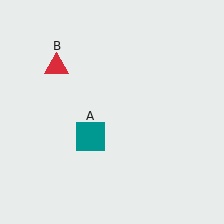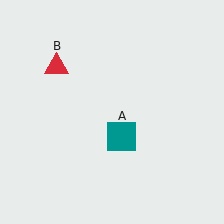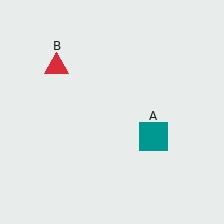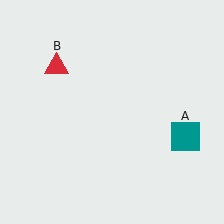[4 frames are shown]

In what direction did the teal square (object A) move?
The teal square (object A) moved right.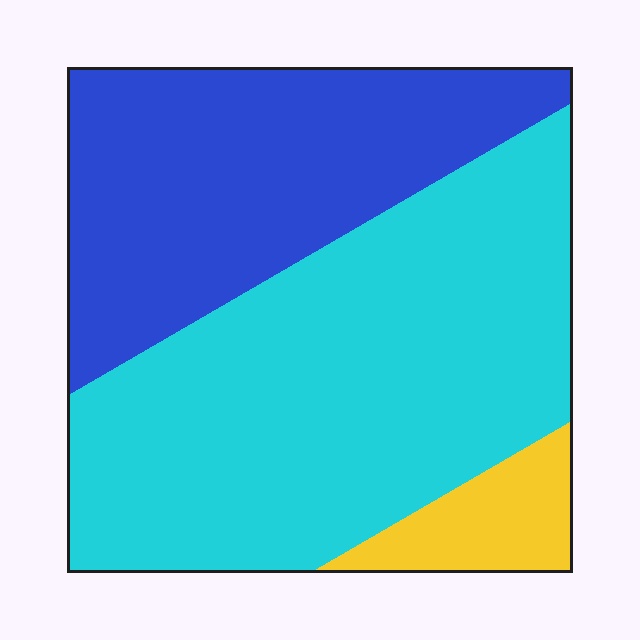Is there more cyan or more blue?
Cyan.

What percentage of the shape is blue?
Blue takes up between a quarter and a half of the shape.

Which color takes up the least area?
Yellow, at roughly 10%.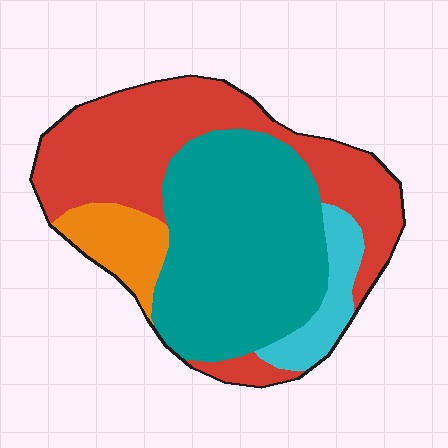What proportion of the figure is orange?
Orange takes up about one tenth (1/10) of the figure.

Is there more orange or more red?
Red.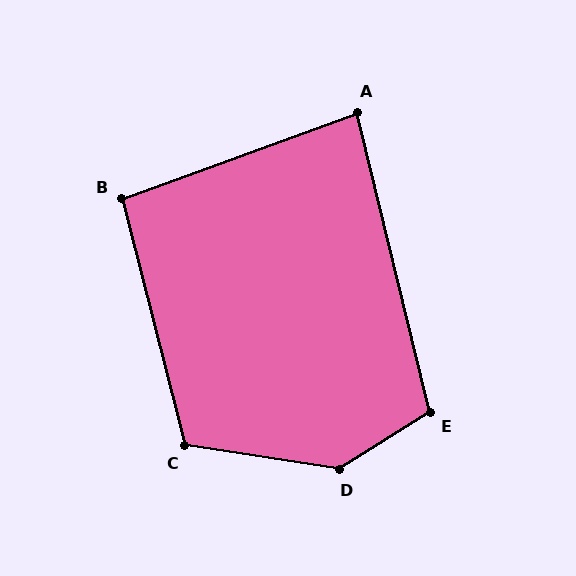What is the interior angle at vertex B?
Approximately 96 degrees (obtuse).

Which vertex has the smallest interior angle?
A, at approximately 84 degrees.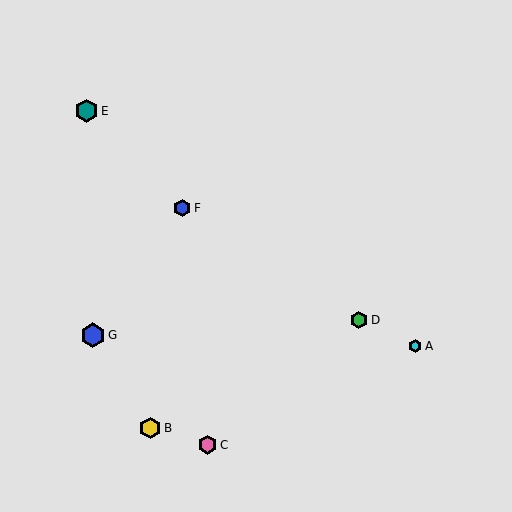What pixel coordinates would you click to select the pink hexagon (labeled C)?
Click at (208, 445) to select the pink hexagon C.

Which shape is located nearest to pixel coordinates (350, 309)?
The green hexagon (labeled D) at (359, 320) is nearest to that location.